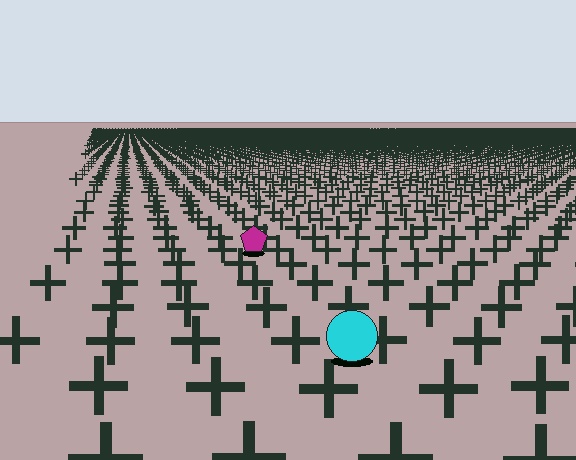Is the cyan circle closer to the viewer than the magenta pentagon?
Yes. The cyan circle is closer — you can tell from the texture gradient: the ground texture is coarser near it.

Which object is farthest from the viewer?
The magenta pentagon is farthest from the viewer. It appears smaller and the ground texture around it is denser.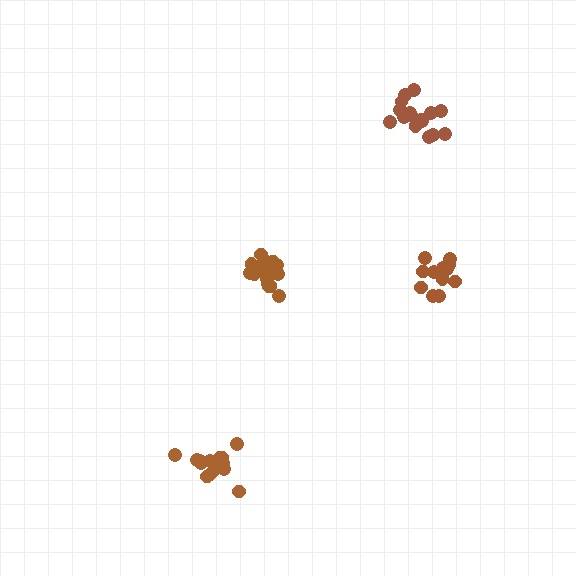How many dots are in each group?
Group 1: 19 dots, Group 2: 13 dots, Group 3: 14 dots, Group 4: 18 dots (64 total).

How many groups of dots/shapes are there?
There are 4 groups.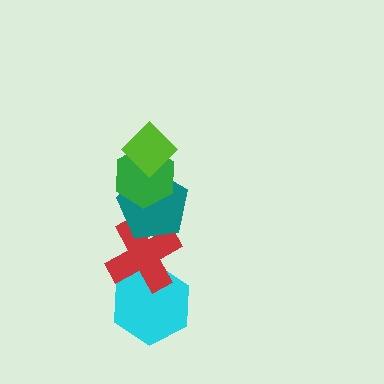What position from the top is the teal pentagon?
The teal pentagon is 3rd from the top.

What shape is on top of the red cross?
The teal pentagon is on top of the red cross.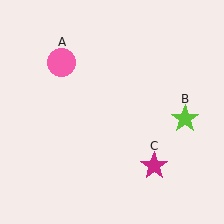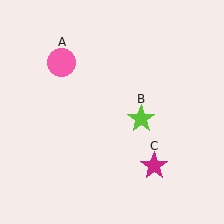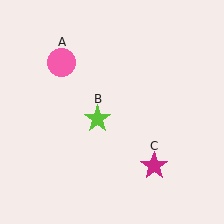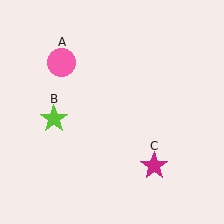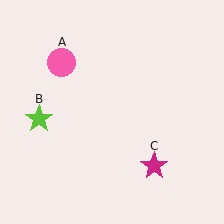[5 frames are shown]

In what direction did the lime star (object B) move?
The lime star (object B) moved left.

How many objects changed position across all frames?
1 object changed position: lime star (object B).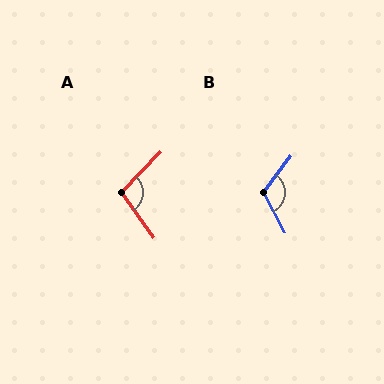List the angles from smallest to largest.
A (100°), B (115°).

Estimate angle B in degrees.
Approximately 115 degrees.